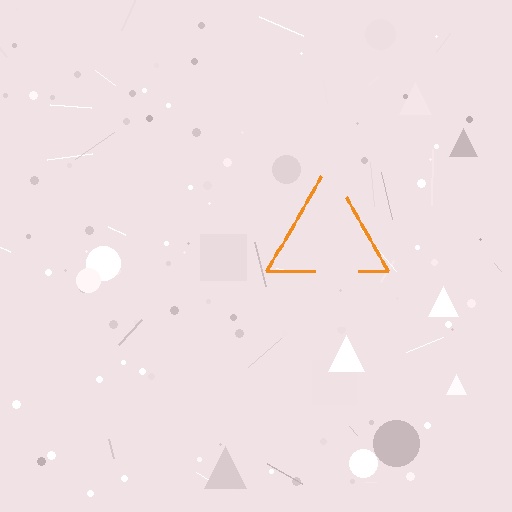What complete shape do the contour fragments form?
The contour fragments form a triangle.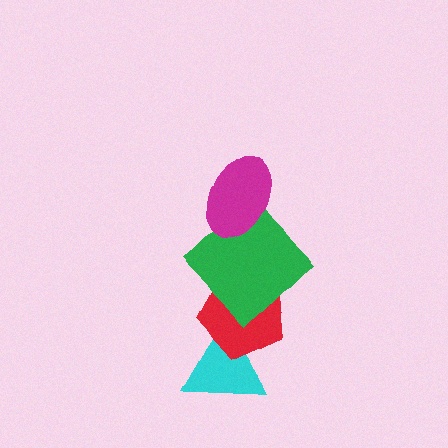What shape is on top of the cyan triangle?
The red pentagon is on top of the cyan triangle.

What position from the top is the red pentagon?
The red pentagon is 3rd from the top.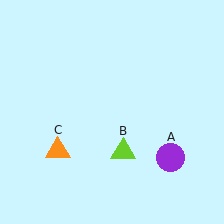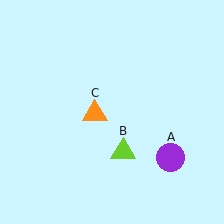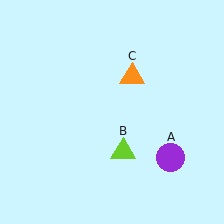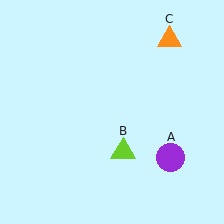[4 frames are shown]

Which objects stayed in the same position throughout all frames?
Purple circle (object A) and lime triangle (object B) remained stationary.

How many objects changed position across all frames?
1 object changed position: orange triangle (object C).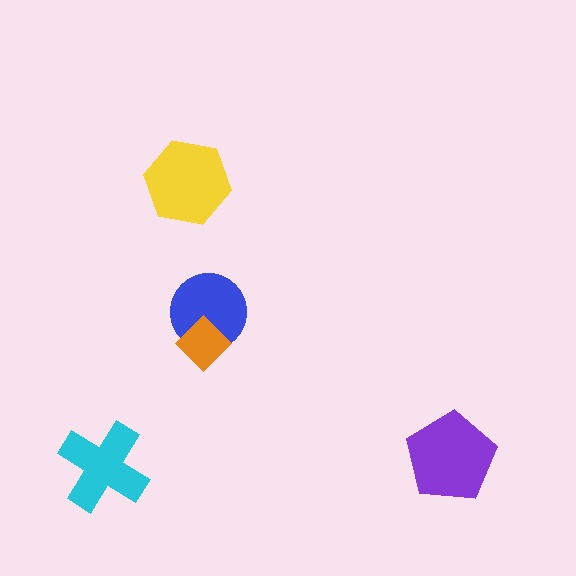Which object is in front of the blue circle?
The orange diamond is in front of the blue circle.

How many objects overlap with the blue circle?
1 object overlaps with the blue circle.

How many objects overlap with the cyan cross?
0 objects overlap with the cyan cross.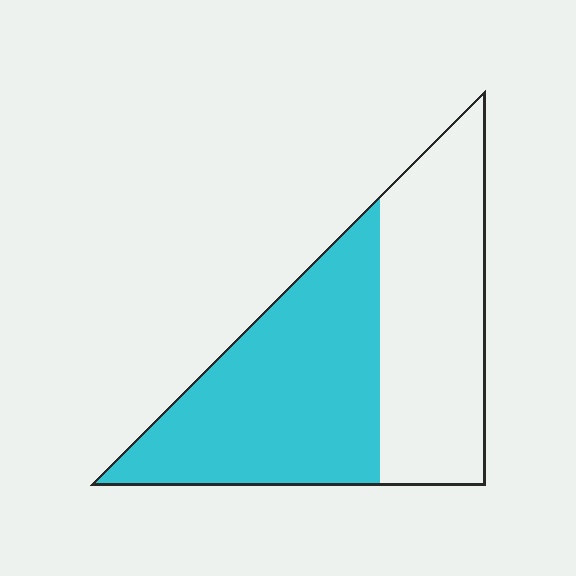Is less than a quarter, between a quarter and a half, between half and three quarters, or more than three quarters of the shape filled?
Between half and three quarters.